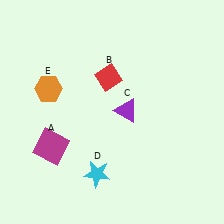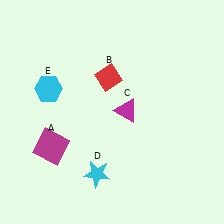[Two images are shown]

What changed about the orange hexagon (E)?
In Image 1, E is orange. In Image 2, it changed to cyan.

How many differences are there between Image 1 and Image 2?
There are 2 differences between the two images.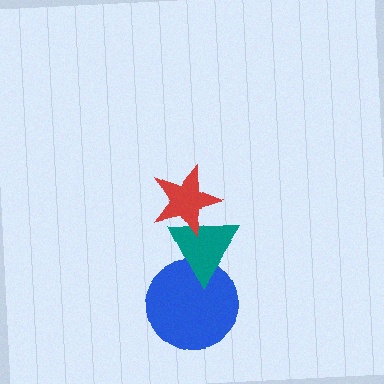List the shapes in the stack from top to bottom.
From top to bottom: the red star, the teal triangle, the blue circle.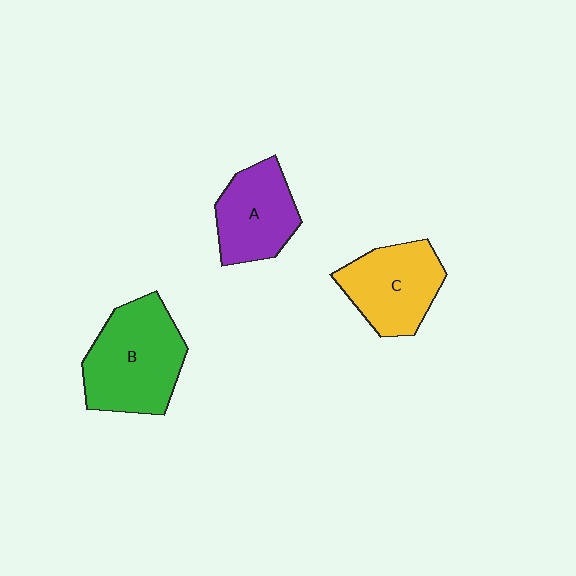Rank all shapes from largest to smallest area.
From largest to smallest: B (green), C (yellow), A (purple).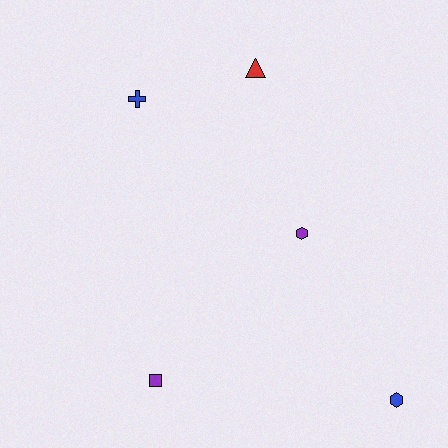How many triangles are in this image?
There is 1 triangle.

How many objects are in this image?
There are 5 objects.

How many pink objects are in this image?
There are no pink objects.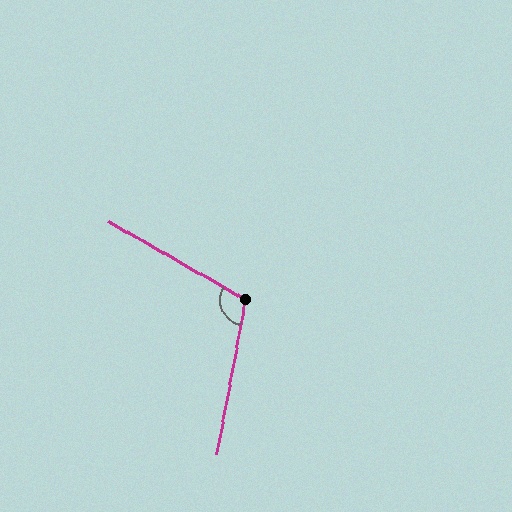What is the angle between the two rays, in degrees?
Approximately 109 degrees.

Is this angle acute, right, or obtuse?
It is obtuse.